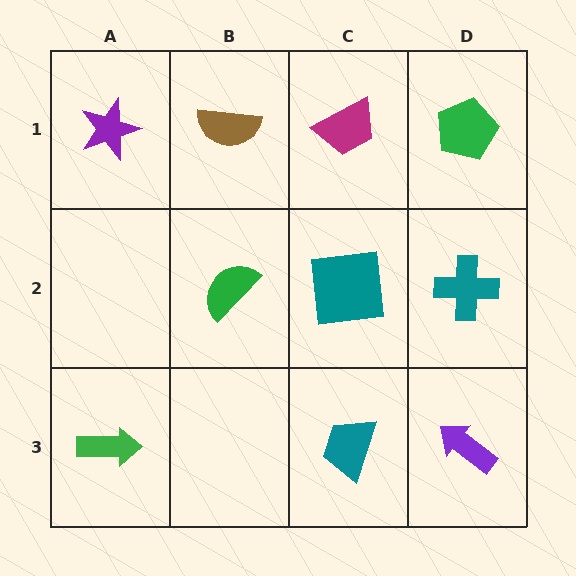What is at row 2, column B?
A green semicircle.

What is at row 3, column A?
A green arrow.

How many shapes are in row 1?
4 shapes.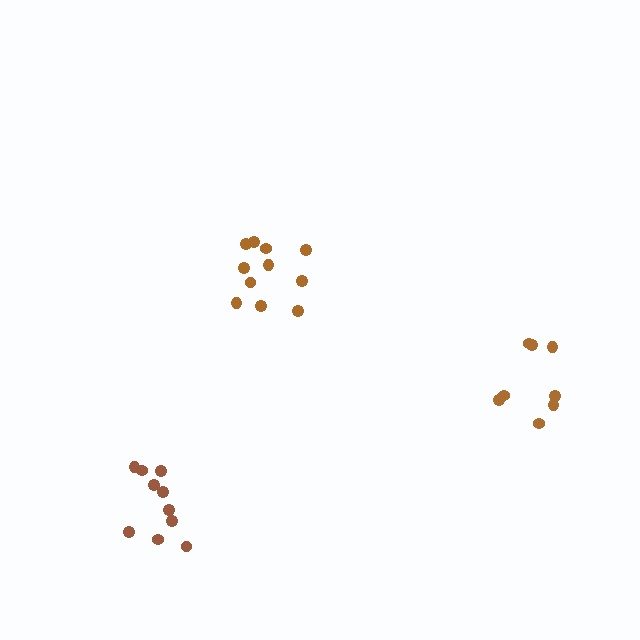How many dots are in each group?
Group 1: 8 dots, Group 2: 11 dots, Group 3: 10 dots (29 total).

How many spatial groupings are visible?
There are 3 spatial groupings.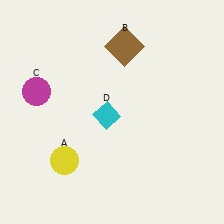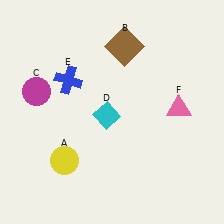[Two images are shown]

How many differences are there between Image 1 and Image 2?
There are 2 differences between the two images.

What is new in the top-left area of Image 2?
A blue cross (E) was added in the top-left area of Image 2.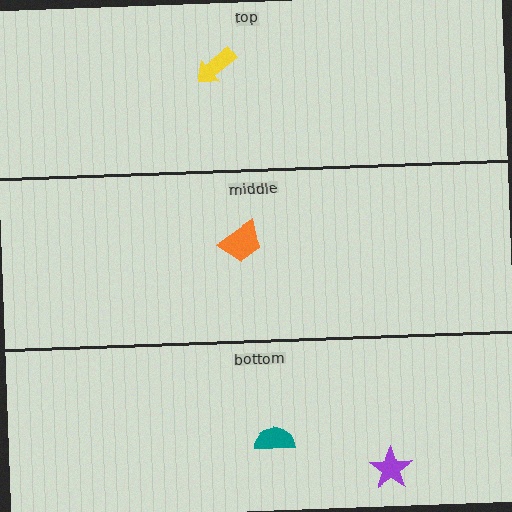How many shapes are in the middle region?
1.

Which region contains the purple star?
The bottom region.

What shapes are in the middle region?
The orange trapezoid.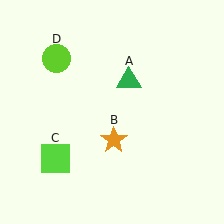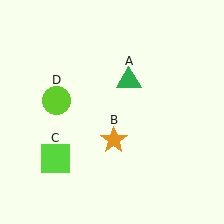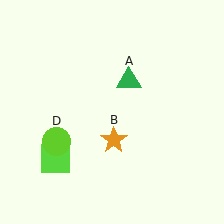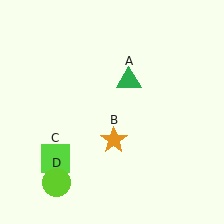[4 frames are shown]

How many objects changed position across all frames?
1 object changed position: lime circle (object D).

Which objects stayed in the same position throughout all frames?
Green triangle (object A) and orange star (object B) and lime square (object C) remained stationary.